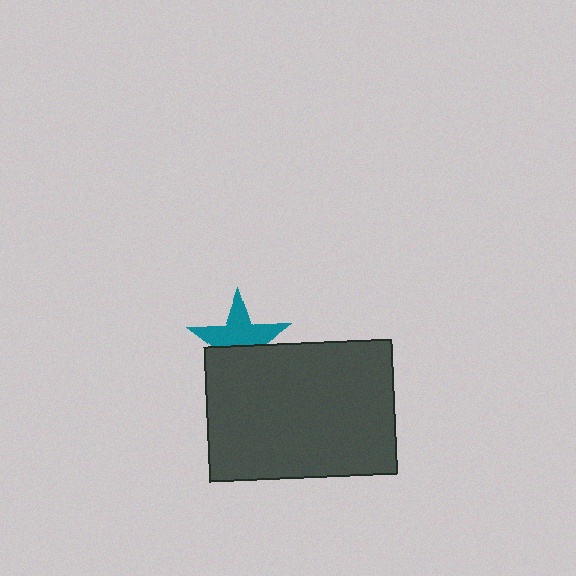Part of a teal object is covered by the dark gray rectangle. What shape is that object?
It is a star.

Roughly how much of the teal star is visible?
About half of it is visible (roughly 58%).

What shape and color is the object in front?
The object in front is a dark gray rectangle.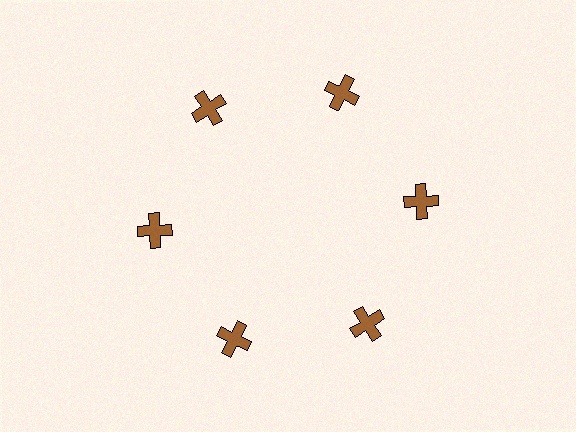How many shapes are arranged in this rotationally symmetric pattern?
There are 6 shapes, arranged in 6 groups of 1.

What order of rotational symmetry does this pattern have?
This pattern has 6-fold rotational symmetry.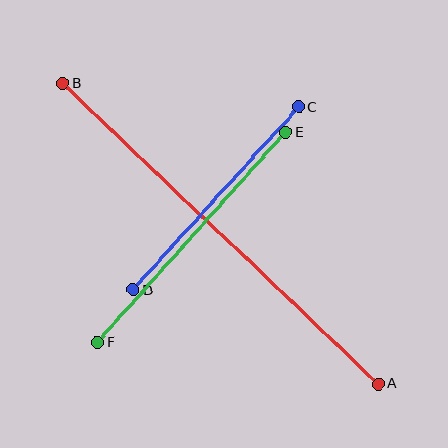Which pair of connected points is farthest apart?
Points A and B are farthest apart.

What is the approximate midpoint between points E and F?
The midpoint is at approximately (192, 237) pixels.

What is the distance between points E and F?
The distance is approximately 282 pixels.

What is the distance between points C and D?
The distance is approximately 246 pixels.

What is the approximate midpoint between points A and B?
The midpoint is at approximately (220, 234) pixels.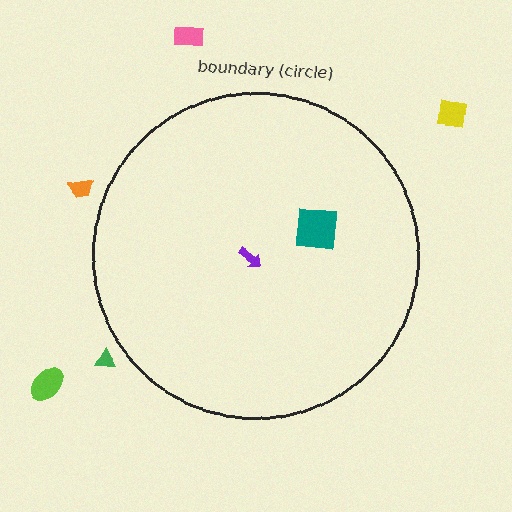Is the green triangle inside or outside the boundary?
Outside.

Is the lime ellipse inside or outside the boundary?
Outside.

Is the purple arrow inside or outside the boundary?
Inside.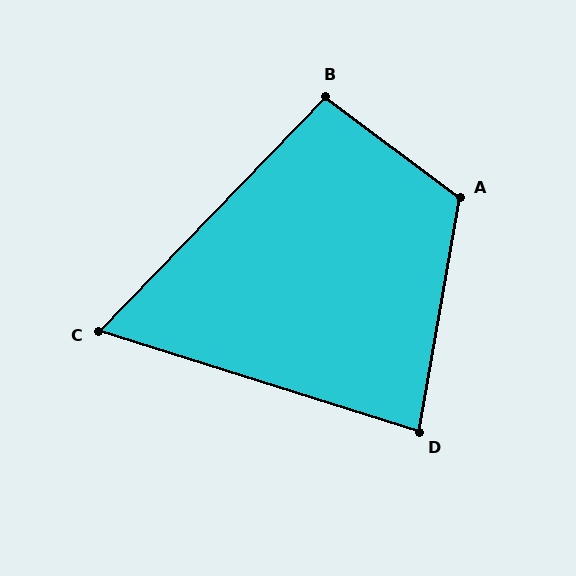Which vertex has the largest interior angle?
A, at approximately 117 degrees.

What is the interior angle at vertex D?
Approximately 83 degrees (acute).